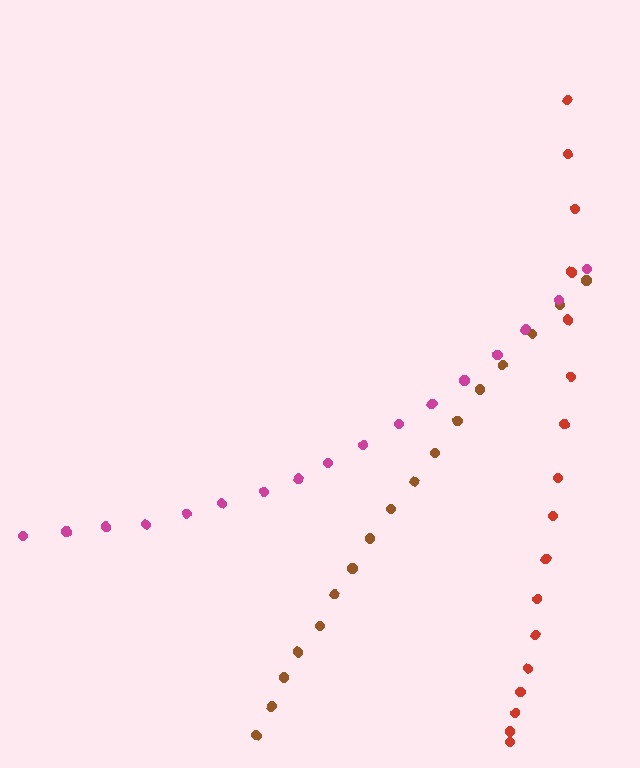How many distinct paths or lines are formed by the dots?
There are 3 distinct paths.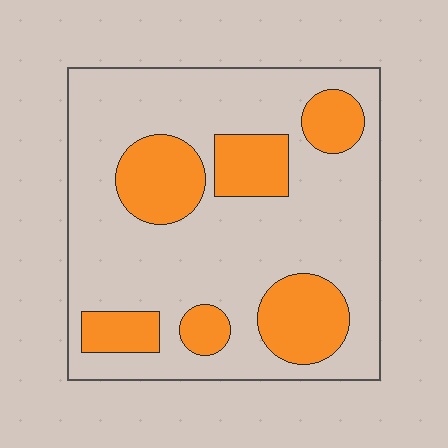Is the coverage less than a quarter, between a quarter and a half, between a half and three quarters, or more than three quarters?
Between a quarter and a half.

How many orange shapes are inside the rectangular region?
6.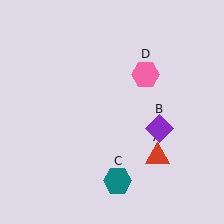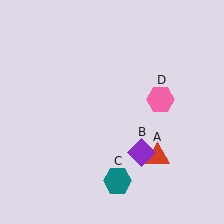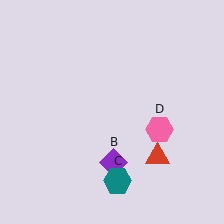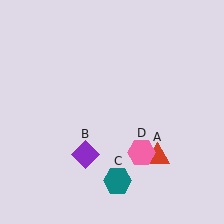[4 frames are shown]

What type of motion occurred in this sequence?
The purple diamond (object B), pink hexagon (object D) rotated clockwise around the center of the scene.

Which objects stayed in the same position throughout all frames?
Red triangle (object A) and teal hexagon (object C) remained stationary.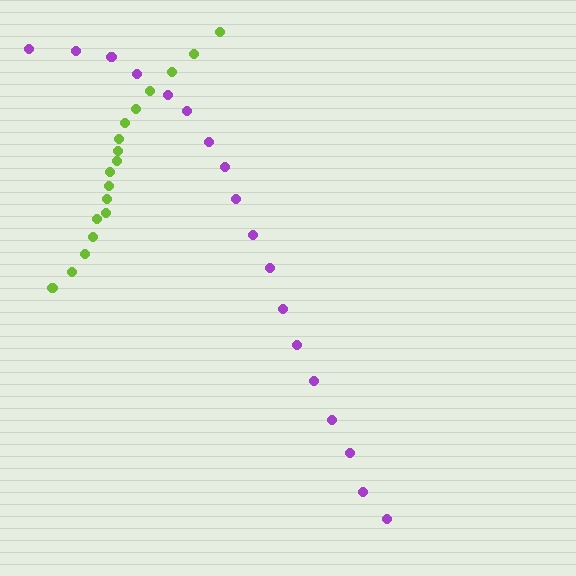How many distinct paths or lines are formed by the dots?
There are 2 distinct paths.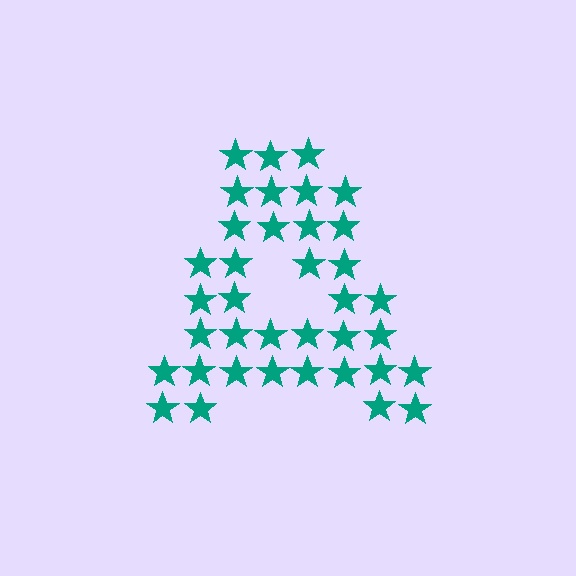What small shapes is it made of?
It is made of small stars.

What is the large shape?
The large shape is the letter A.